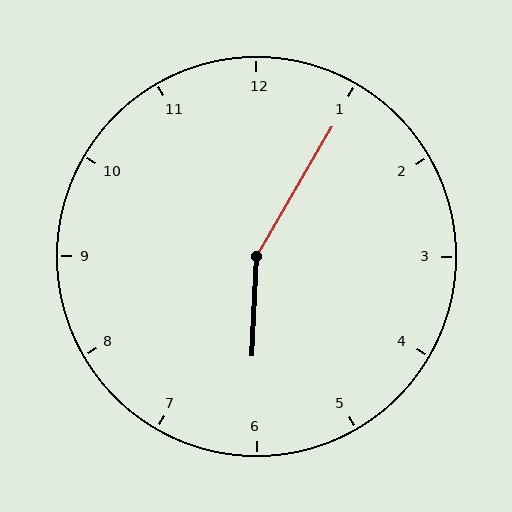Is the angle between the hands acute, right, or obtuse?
It is obtuse.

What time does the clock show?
6:05.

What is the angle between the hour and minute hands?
Approximately 152 degrees.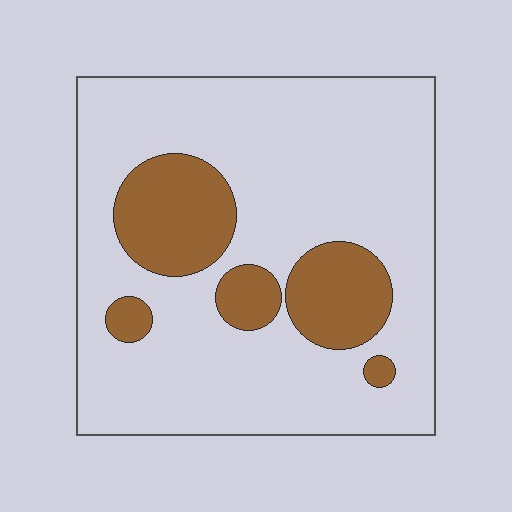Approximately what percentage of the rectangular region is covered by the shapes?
Approximately 20%.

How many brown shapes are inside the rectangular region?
5.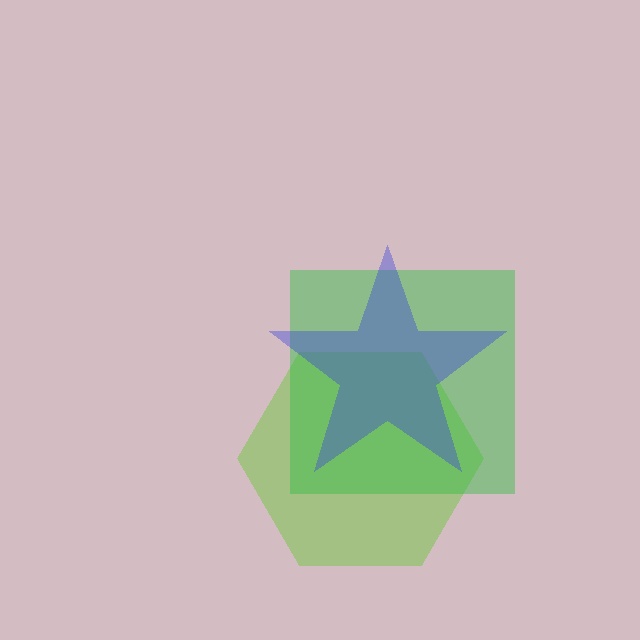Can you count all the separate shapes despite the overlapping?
Yes, there are 3 separate shapes.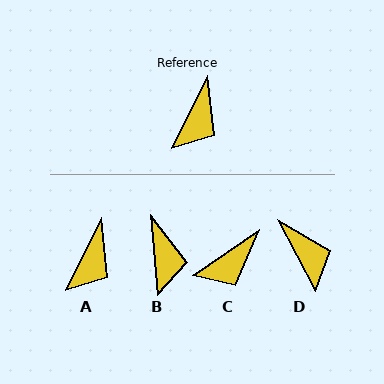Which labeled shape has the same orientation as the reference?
A.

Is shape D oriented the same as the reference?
No, it is off by about 54 degrees.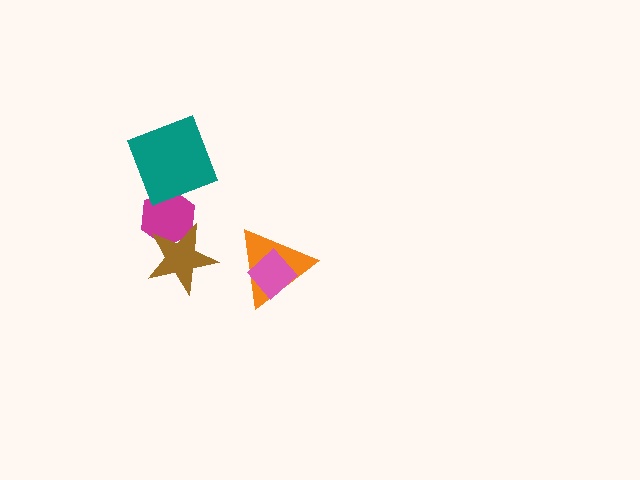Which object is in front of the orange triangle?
The pink diamond is in front of the orange triangle.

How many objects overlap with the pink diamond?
1 object overlaps with the pink diamond.